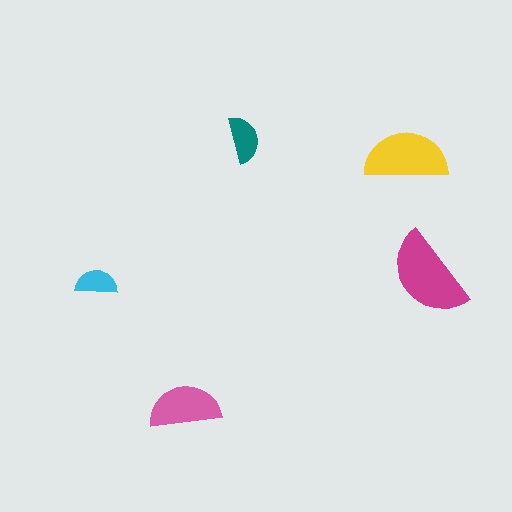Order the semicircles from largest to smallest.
the magenta one, the yellow one, the pink one, the teal one, the cyan one.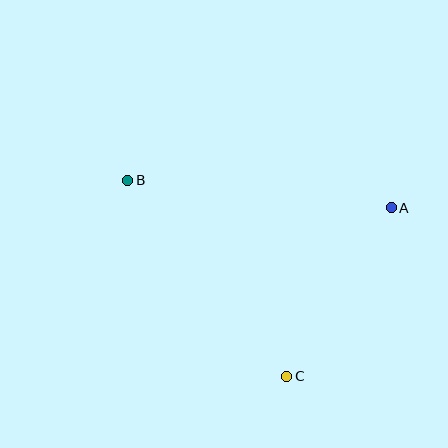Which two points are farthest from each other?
Points A and B are farthest from each other.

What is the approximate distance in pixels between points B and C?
The distance between B and C is approximately 252 pixels.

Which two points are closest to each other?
Points A and C are closest to each other.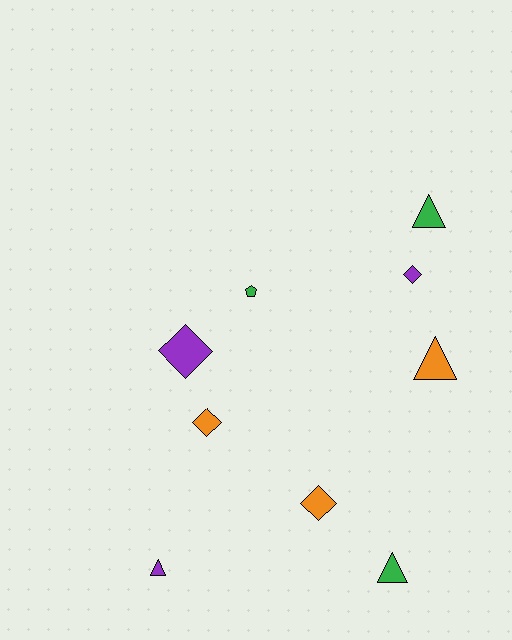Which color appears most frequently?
Orange, with 3 objects.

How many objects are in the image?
There are 9 objects.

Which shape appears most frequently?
Diamond, with 4 objects.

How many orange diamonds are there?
There are 2 orange diamonds.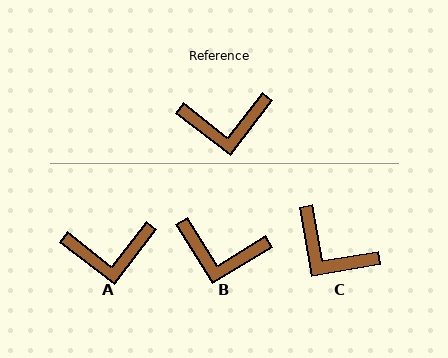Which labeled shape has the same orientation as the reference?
A.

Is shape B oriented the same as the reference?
No, it is off by about 20 degrees.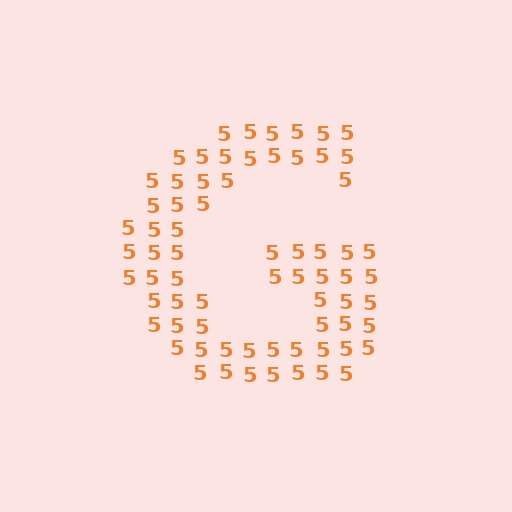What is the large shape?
The large shape is the letter G.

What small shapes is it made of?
It is made of small digit 5's.